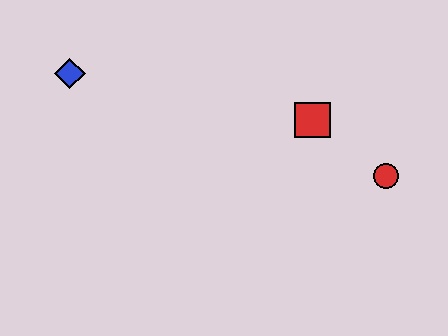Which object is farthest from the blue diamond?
The red circle is farthest from the blue diamond.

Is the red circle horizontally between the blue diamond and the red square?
No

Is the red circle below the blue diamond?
Yes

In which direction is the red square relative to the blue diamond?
The red square is to the right of the blue diamond.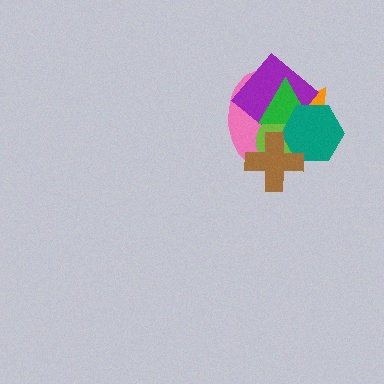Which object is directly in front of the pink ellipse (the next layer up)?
The purple diamond is directly in front of the pink ellipse.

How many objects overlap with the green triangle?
5 objects overlap with the green triangle.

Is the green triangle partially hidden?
Yes, it is partially covered by another shape.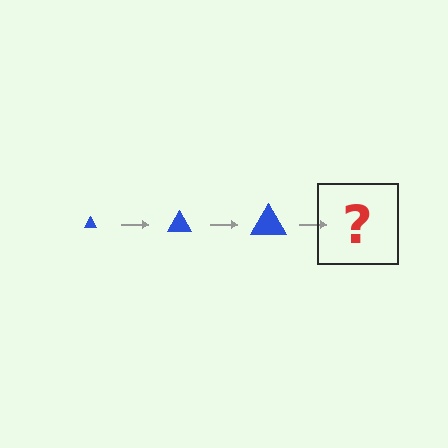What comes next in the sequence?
The next element should be a blue triangle, larger than the previous one.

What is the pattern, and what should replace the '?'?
The pattern is that the triangle gets progressively larger each step. The '?' should be a blue triangle, larger than the previous one.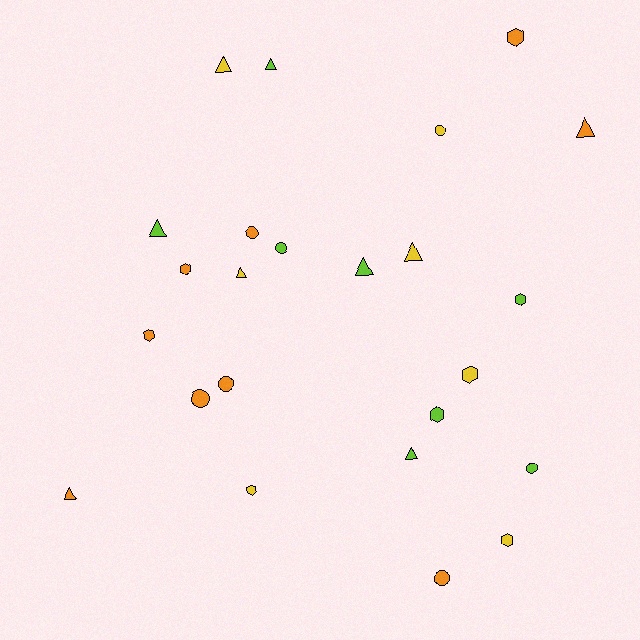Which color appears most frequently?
Orange, with 9 objects.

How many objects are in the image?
There are 24 objects.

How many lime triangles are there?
There are 4 lime triangles.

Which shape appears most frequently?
Triangle, with 9 objects.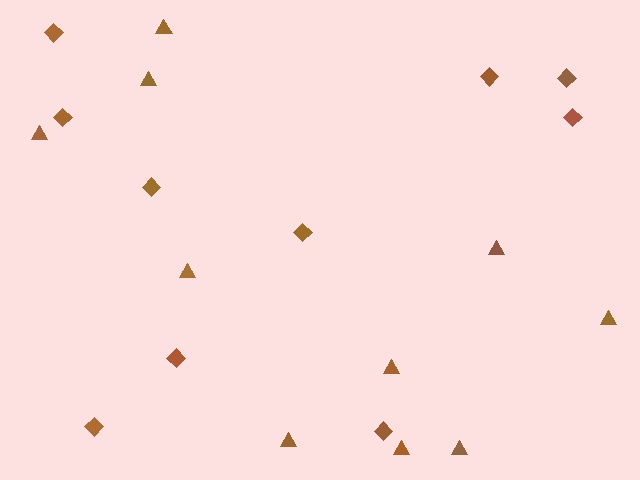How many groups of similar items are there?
There are 2 groups: one group of diamonds (10) and one group of triangles (10).